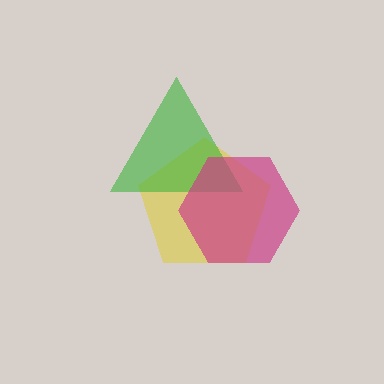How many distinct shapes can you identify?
There are 3 distinct shapes: a yellow pentagon, a green triangle, a magenta hexagon.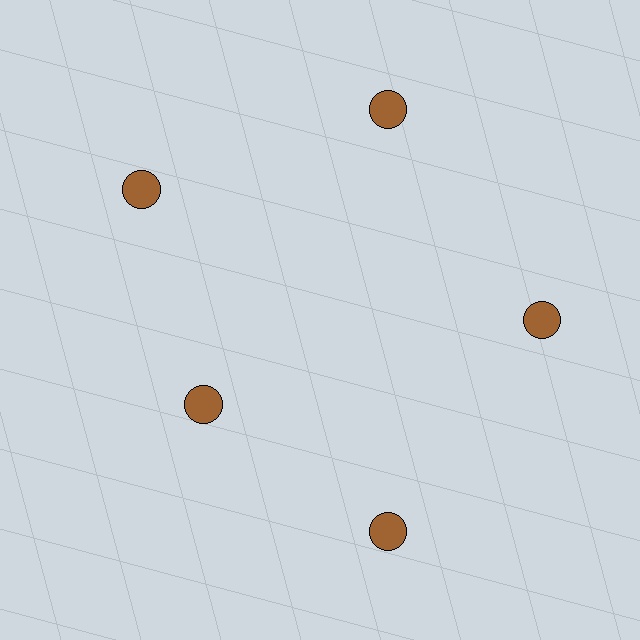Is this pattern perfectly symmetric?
No. The 5 brown circles are arranged in a ring, but one element near the 8 o'clock position is pulled inward toward the center, breaking the 5-fold rotational symmetry.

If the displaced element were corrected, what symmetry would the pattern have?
It would have 5-fold rotational symmetry — the pattern would map onto itself every 72 degrees.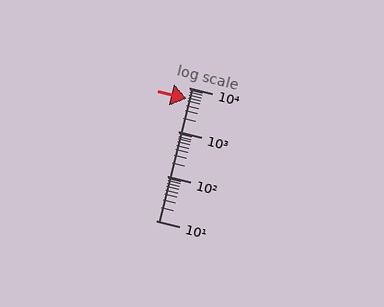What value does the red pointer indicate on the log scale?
The pointer indicates approximately 5600.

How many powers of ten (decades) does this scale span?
The scale spans 3 decades, from 10 to 10000.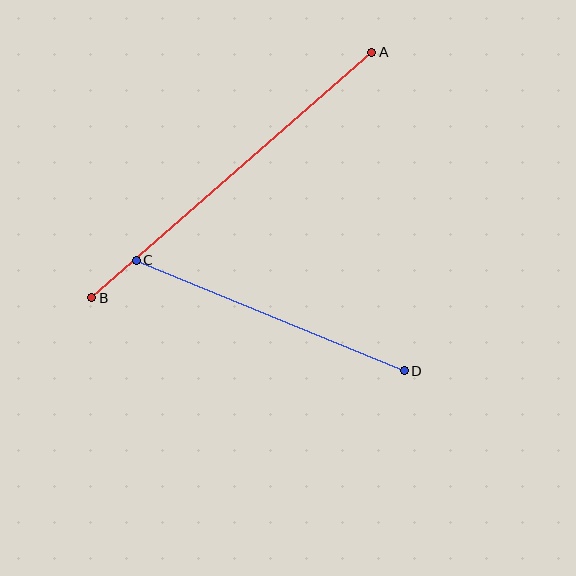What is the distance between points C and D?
The distance is approximately 290 pixels.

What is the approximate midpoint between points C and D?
The midpoint is at approximately (270, 316) pixels.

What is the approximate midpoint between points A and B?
The midpoint is at approximately (232, 175) pixels.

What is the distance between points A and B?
The distance is approximately 372 pixels.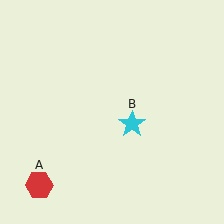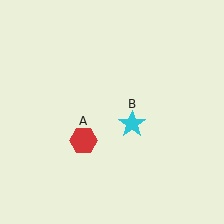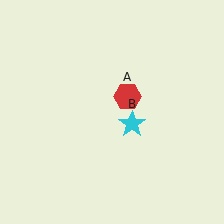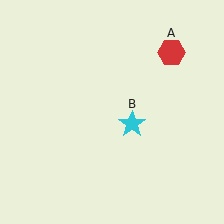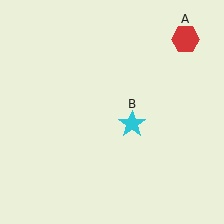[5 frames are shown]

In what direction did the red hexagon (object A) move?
The red hexagon (object A) moved up and to the right.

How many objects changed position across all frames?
1 object changed position: red hexagon (object A).